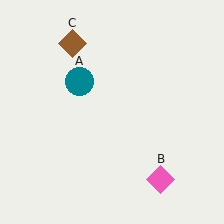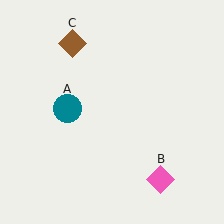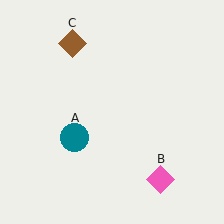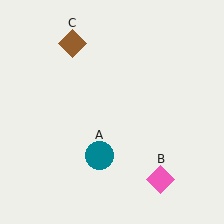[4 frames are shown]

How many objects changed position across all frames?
1 object changed position: teal circle (object A).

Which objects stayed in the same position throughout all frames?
Pink diamond (object B) and brown diamond (object C) remained stationary.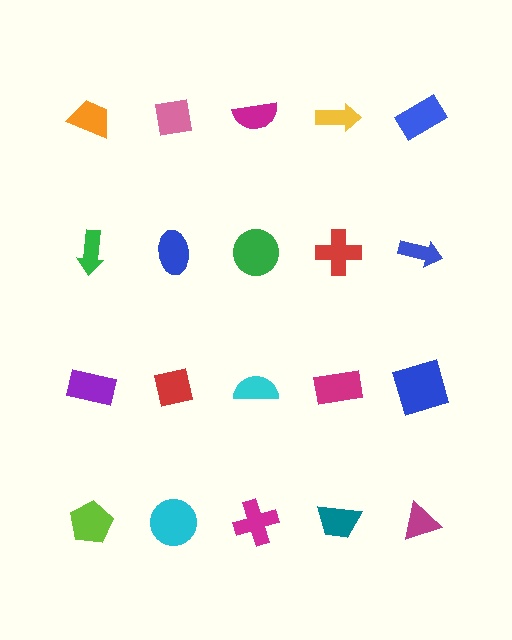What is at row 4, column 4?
A teal trapezoid.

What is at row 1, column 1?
An orange trapezoid.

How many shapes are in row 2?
5 shapes.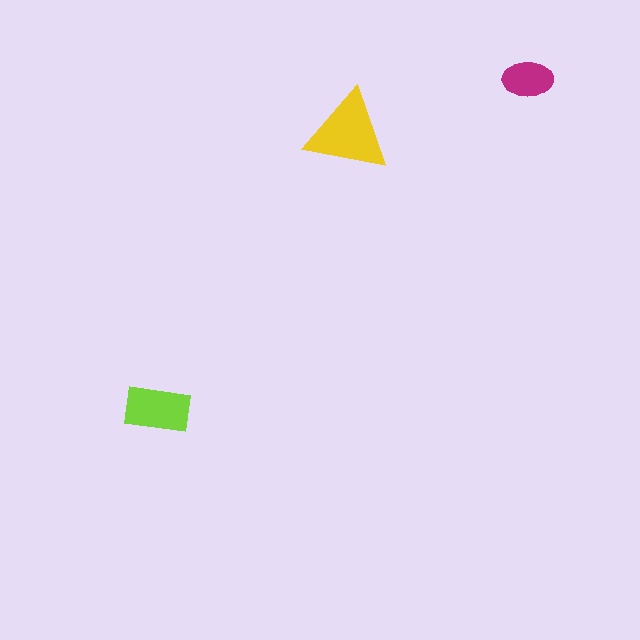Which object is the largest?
The yellow triangle.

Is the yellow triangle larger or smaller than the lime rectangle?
Larger.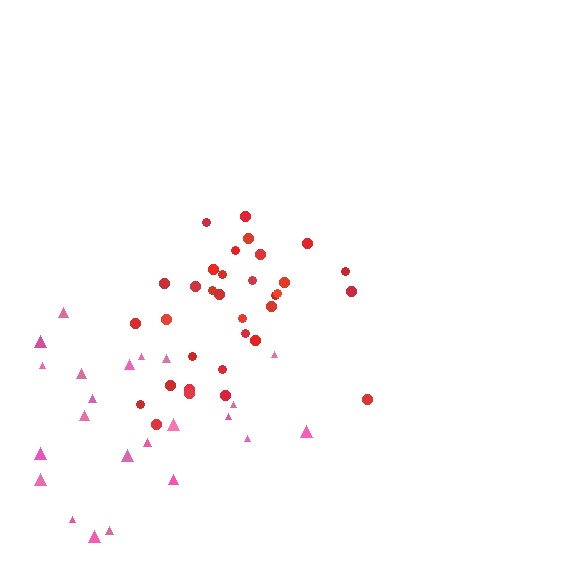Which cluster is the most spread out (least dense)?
Pink.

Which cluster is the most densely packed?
Red.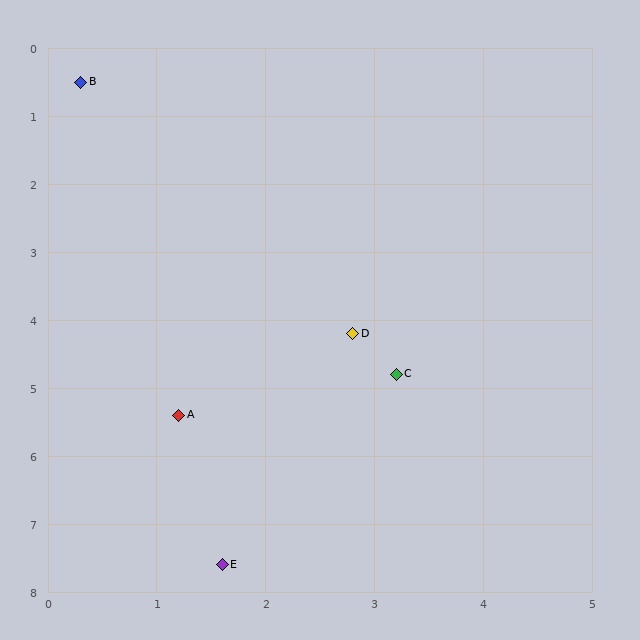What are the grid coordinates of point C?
Point C is at approximately (3.2, 4.8).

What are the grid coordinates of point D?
Point D is at approximately (2.8, 4.2).